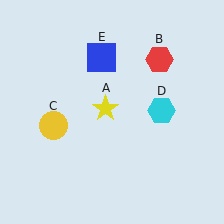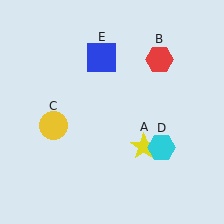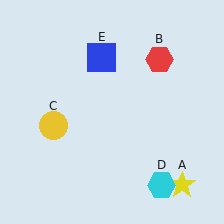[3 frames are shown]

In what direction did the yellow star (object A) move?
The yellow star (object A) moved down and to the right.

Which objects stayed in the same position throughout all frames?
Red hexagon (object B) and yellow circle (object C) and blue square (object E) remained stationary.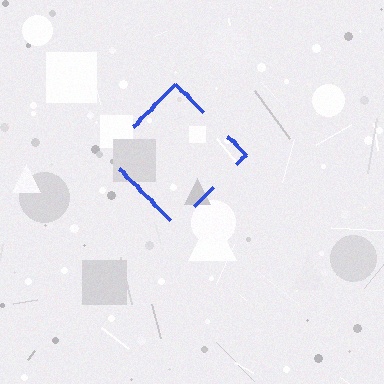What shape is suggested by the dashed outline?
The dashed outline suggests a diamond.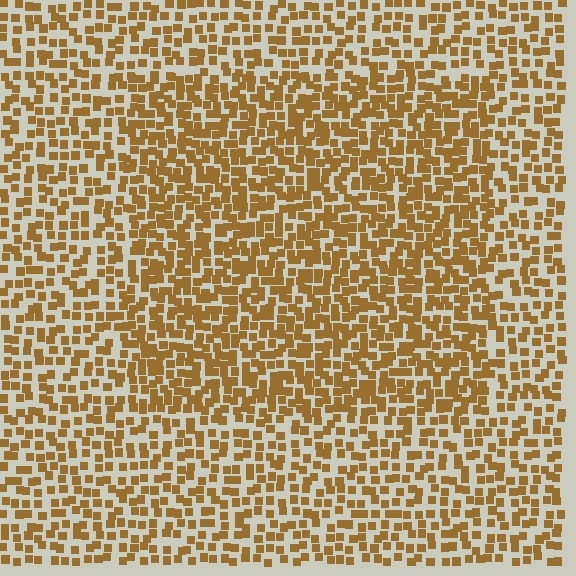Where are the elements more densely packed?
The elements are more densely packed inside the rectangle boundary.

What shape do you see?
I see a rectangle.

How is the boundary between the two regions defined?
The boundary is defined by a change in element density (approximately 1.6x ratio). All elements are the same color, size, and shape.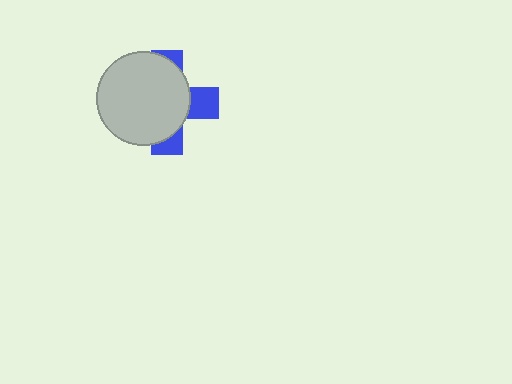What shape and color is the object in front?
The object in front is a light gray circle.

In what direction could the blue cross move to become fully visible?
The blue cross could move right. That would shift it out from behind the light gray circle entirely.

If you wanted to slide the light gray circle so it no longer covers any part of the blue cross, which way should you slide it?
Slide it left — that is the most direct way to separate the two shapes.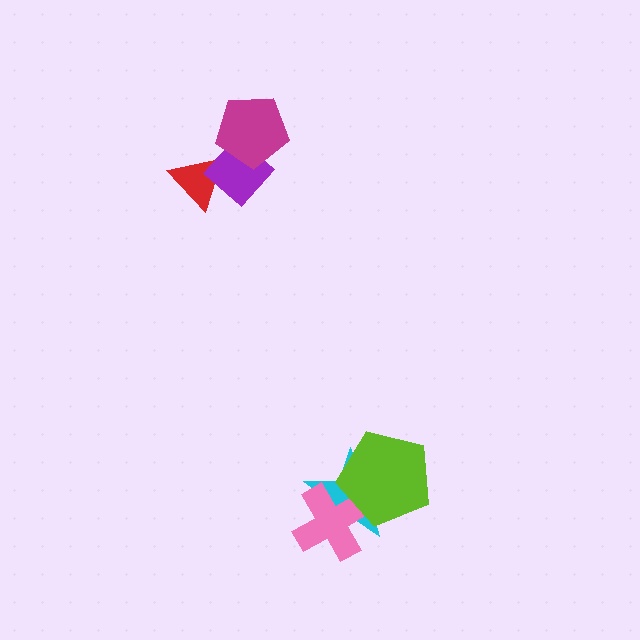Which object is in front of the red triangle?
The purple diamond is in front of the red triangle.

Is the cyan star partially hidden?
Yes, it is partially covered by another shape.